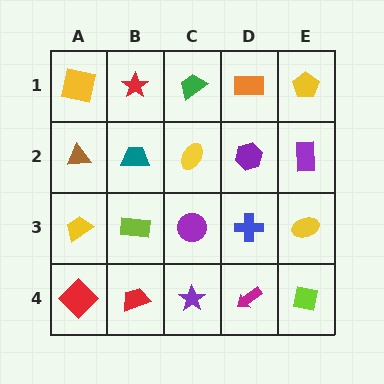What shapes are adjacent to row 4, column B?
A lime rectangle (row 3, column B), a red diamond (row 4, column A), a purple star (row 4, column C).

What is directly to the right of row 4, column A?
A red trapezoid.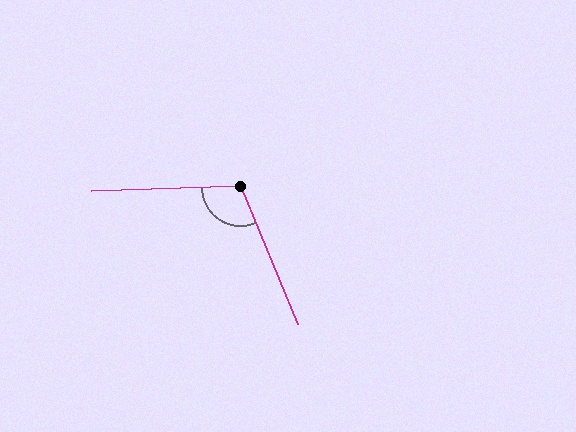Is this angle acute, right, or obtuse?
It is obtuse.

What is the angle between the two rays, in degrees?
Approximately 111 degrees.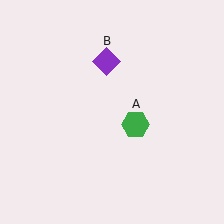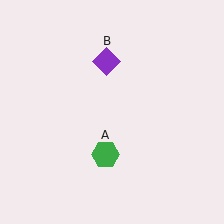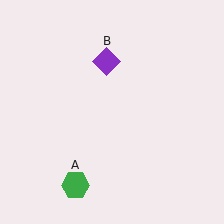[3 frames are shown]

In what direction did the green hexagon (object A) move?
The green hexagon (object A) moved down and to the left.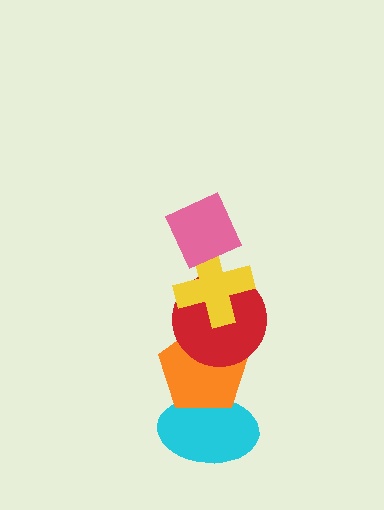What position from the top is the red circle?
The red circle is 3rd from the top.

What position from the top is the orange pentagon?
The orange pentagon is 4th from the top.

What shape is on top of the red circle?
The yellow cross is on top of the red circle.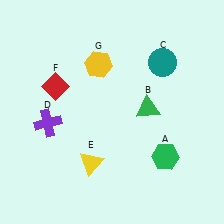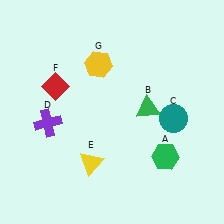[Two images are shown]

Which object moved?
The teal circle (C) moved down.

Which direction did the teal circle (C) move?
The teal circle (C) moved down.